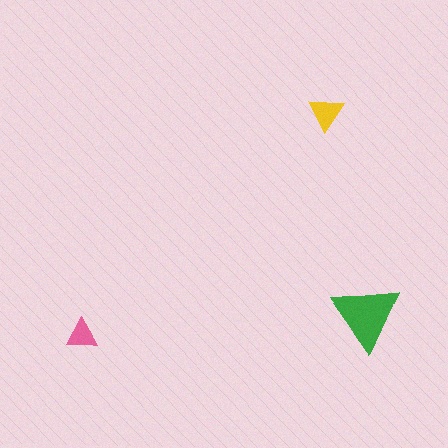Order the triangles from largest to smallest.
the green one, the yellow one, the pink one.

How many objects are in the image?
There are 3 objects in the image.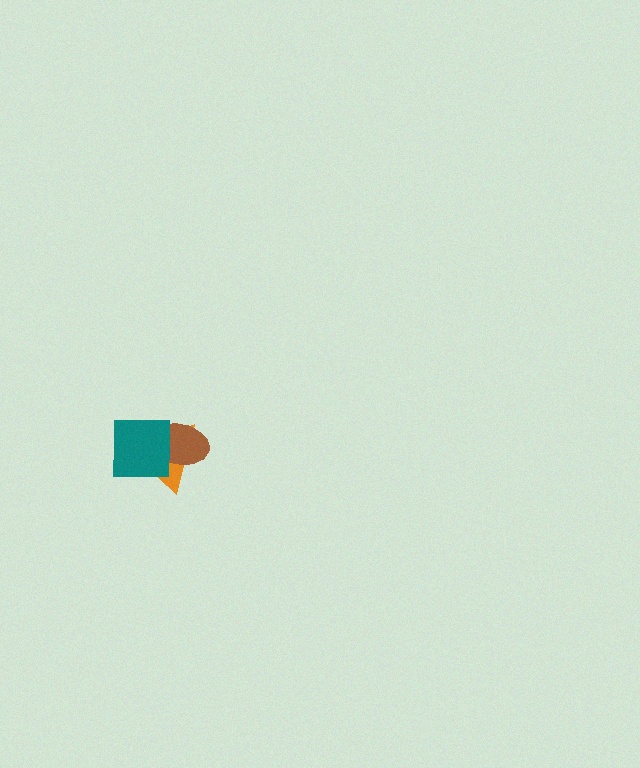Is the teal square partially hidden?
No, no other shape covers it.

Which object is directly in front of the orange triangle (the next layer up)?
The brown ellipse is directly in front of the orange triangle.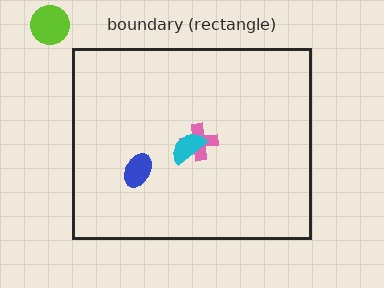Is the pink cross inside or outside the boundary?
Inside.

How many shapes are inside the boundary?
3 inside, 1 outside.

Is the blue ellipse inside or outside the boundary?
Inside.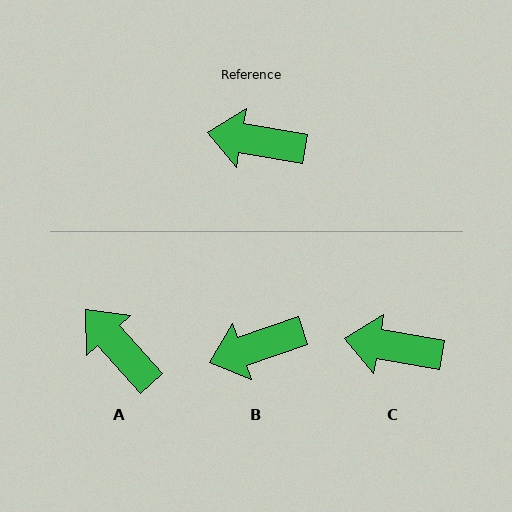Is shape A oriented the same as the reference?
No, it is off by about 38 degrees.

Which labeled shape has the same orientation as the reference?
C.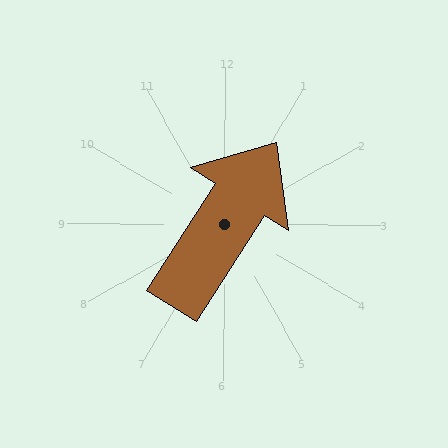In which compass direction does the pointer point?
Northeast.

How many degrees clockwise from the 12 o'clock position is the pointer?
Approximately 33 degrees.